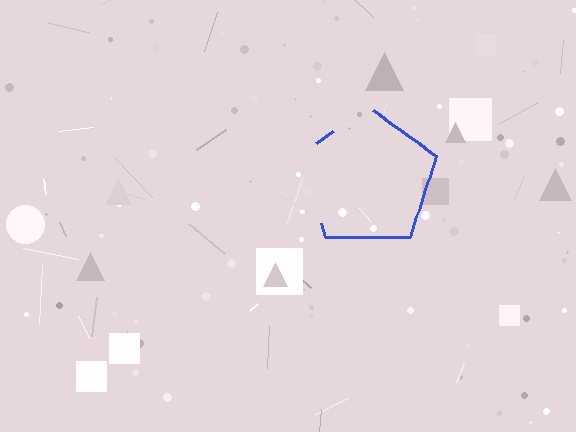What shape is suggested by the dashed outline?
The dashed outline suggests a pentagon.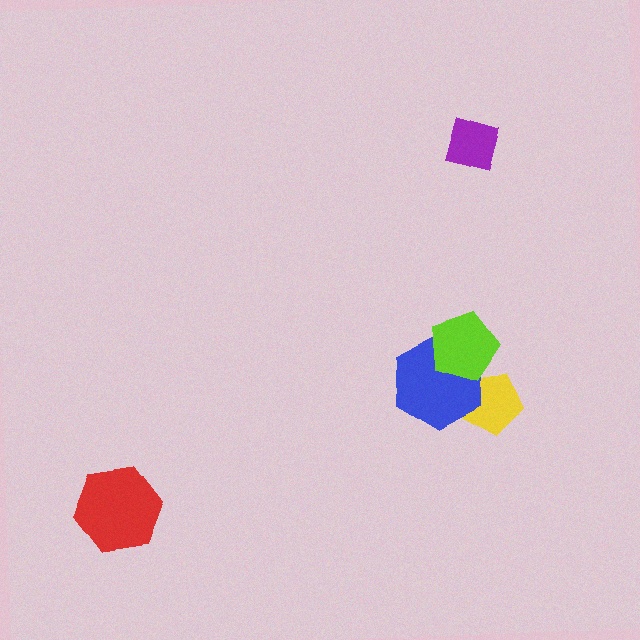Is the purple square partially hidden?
No, no other shape covers it.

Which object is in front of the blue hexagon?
The lime pentagon is in front of the blue hexagon.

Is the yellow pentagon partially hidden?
Yes, it is partially covered by another shape.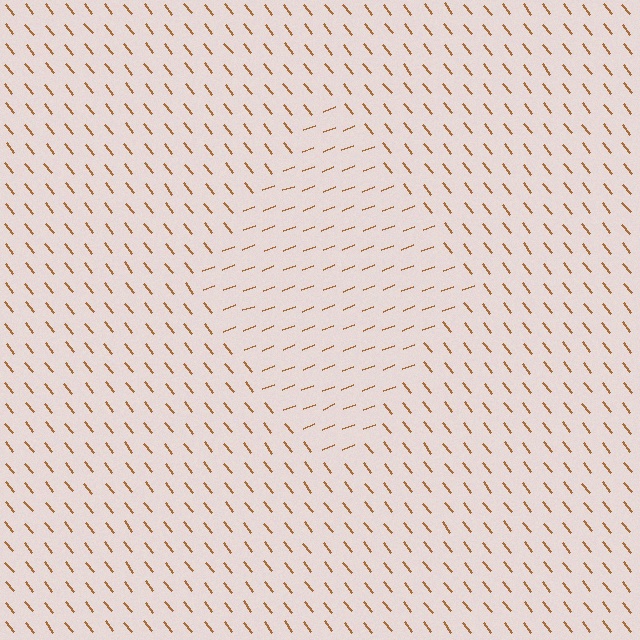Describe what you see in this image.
The image is filled with small brown line segments. A diamond region in the image has lines oriented differently from the surrounding lines, creating a visible texture boundary.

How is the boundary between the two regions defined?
The boundary is defined purely by a change in line orientation (approximately 73 degrees difference). All lines are the same color and thickness.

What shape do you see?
I see a diamond.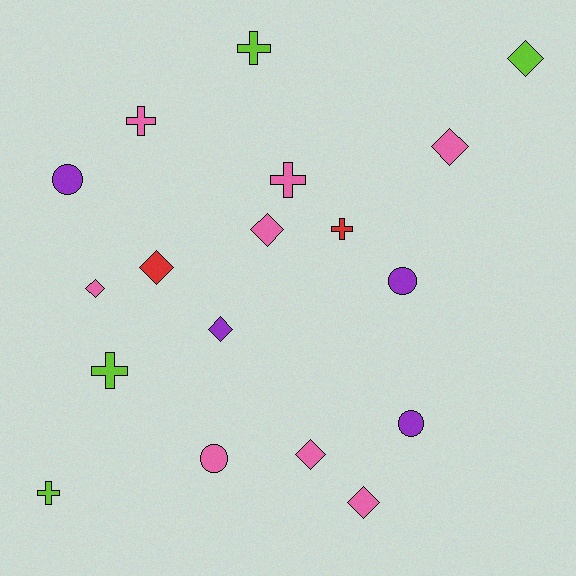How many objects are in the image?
There are 18 objects.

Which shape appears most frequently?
Diamond, with 8 objects.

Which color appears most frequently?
Pink, with 8 objects.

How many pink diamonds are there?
There are 5 pink diamonds.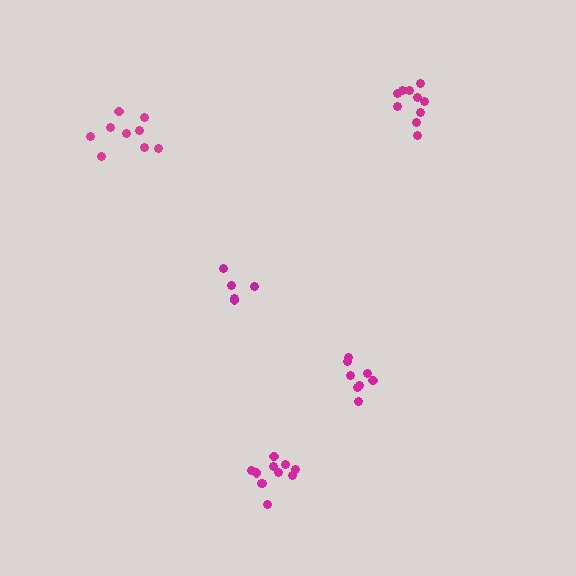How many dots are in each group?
Group 1: 11 dots, Group 2: 9 dots, Group 3: 8 dots, Group 4: 5 dots, Group 5: 10 dots (43 total).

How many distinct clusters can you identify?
There are 5 distinct clusters.